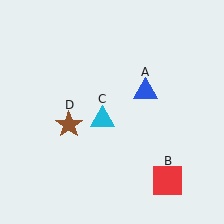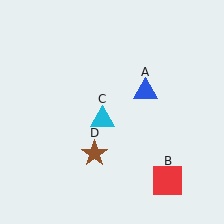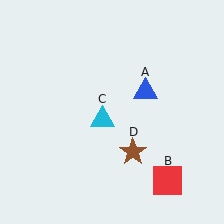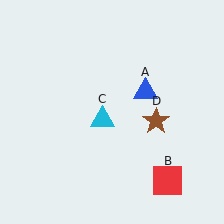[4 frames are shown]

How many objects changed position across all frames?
1 object changed position: brown star (object D).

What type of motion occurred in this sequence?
The brown star (object D) rotated counterclockwise around the center of the scene.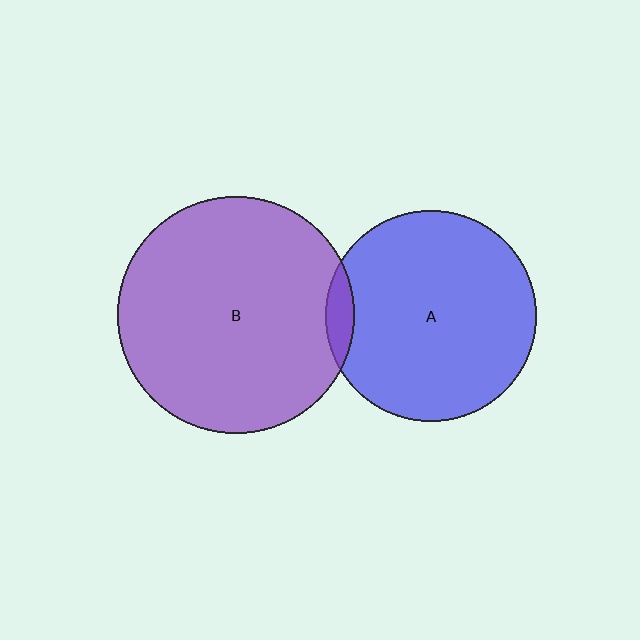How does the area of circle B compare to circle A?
Approximately 1.3 times.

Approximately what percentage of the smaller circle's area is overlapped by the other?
Approximately 5%.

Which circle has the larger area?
Circle B (purple).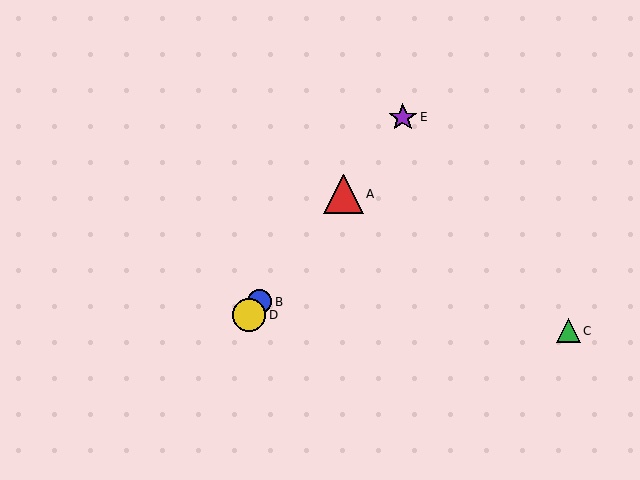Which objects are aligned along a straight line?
Objects A, B, D, E are aligned along a straight line.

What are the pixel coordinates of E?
Object E is at (403, 117).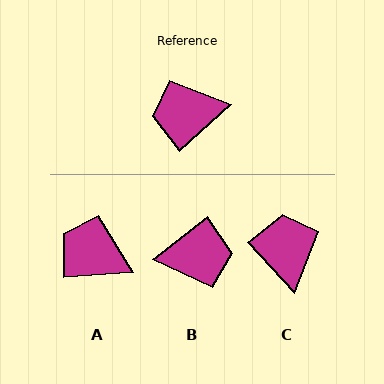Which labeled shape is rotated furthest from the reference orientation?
B, about 176 degrees away.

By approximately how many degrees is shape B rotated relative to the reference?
Approximately 176 degrees counter-clockwise.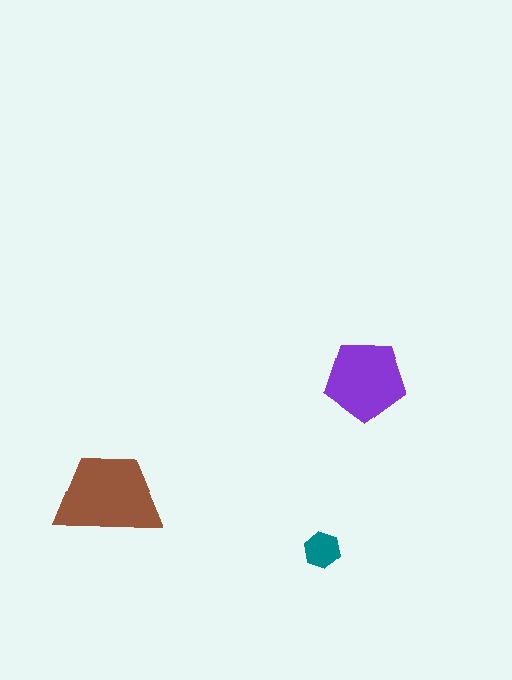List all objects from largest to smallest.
The brown trapezoid, the purple pentagon, the teal hexagon.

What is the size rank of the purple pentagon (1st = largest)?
2nd.